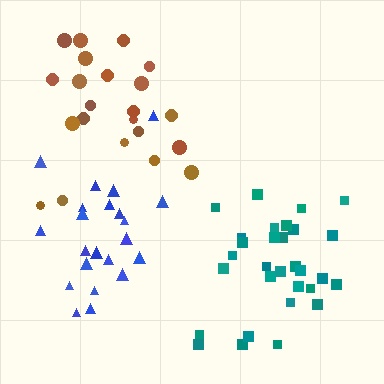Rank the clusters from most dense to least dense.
teal, blue, brown.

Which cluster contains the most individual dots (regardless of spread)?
Teal (30).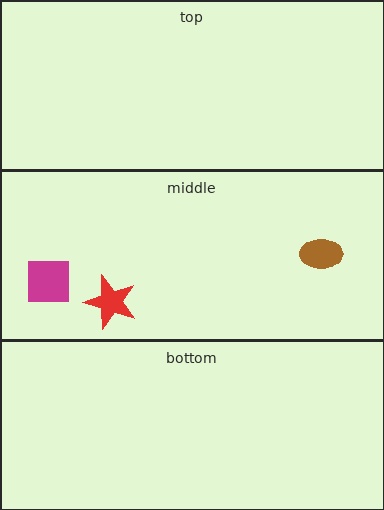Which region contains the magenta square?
The middle region.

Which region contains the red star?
The middle region.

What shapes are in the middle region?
The brown ellipse, the red star, the magenta square.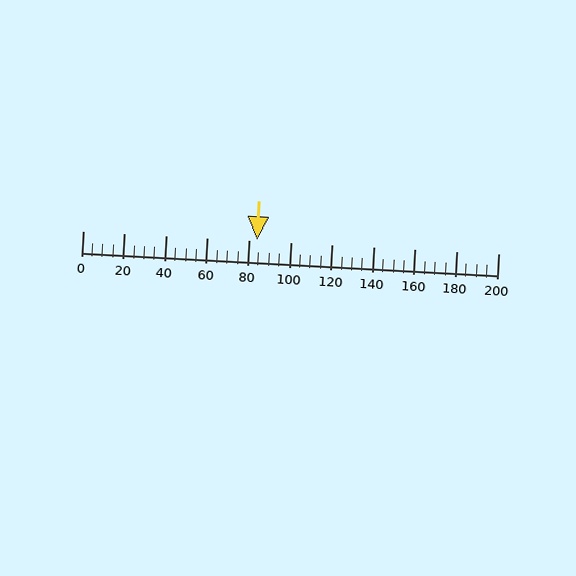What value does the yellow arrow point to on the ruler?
The yellow arrow points to approximately 84.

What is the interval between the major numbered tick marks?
The major tick marks are spaced 20 units apart.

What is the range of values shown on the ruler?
The ruler shows values from 0 to 200.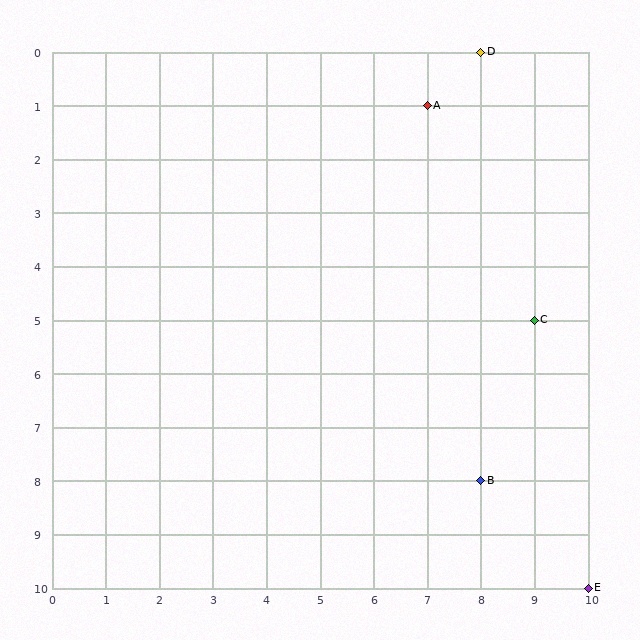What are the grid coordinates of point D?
Point D is at grid coordinates (8, 0).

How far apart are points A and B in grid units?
Points A and B are 1 column and 7 rows apart (about 7.1 grid units diagonally).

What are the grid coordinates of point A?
Point A is at grid coordinates (7, 1).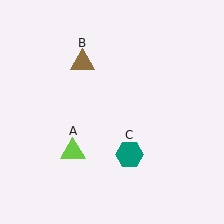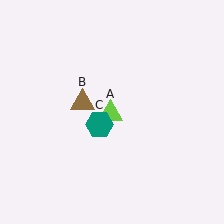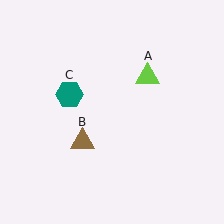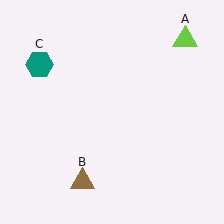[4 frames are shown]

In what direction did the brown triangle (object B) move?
The brown triangle (object B) moved down.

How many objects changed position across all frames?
3 objects changed position: lime triangle (object A), brown triangle (object B), teal hexagon (object C).